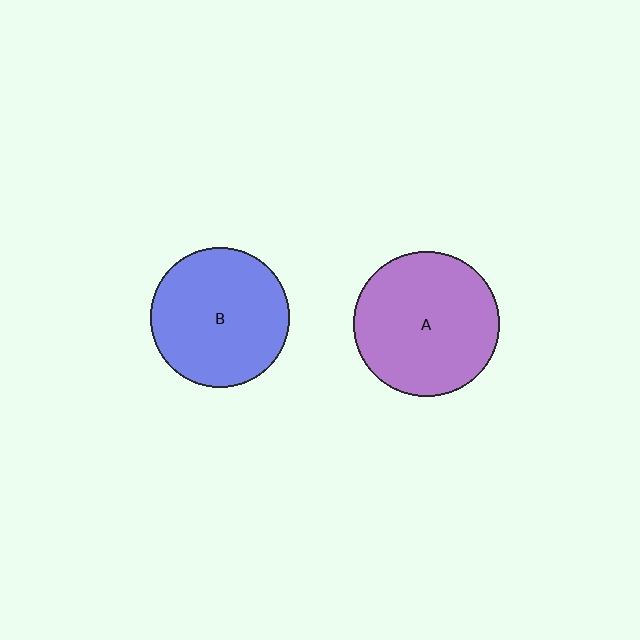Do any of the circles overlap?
No, none of the circles overlap.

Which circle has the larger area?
Circle A (purple).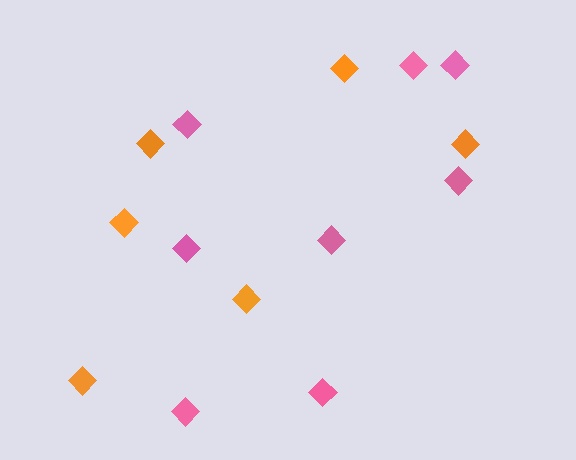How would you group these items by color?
There are 2 groups: one group of pink diamonds (8) and one group of orange diamonds (6).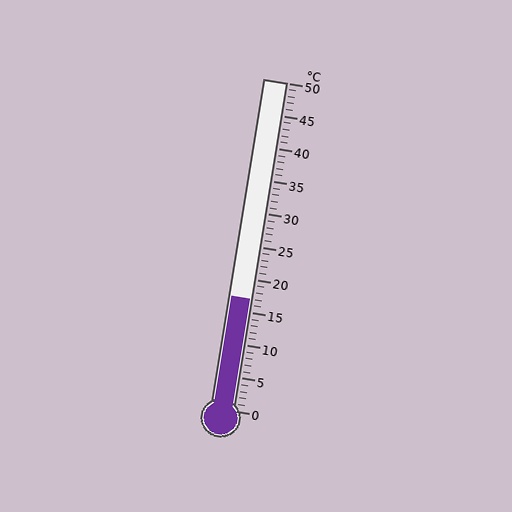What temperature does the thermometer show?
The thermometer shows approximately 17°C.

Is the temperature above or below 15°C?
The temperature is above 15°C.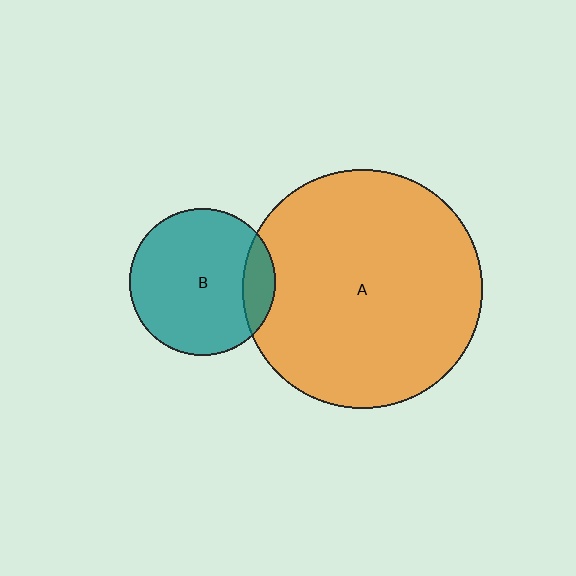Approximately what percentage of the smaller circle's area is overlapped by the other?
Approximately 15%.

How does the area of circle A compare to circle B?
Approximately 2.7 times.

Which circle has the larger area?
Circle A (orange).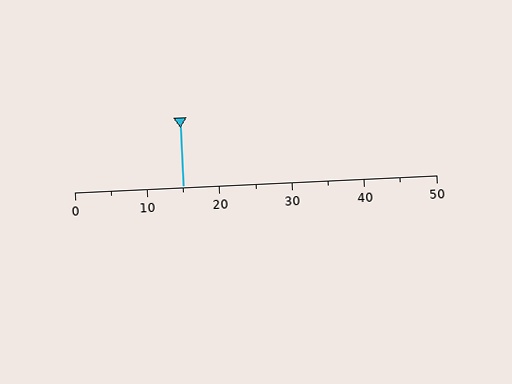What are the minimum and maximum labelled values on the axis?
The axis runs from 0 to 50.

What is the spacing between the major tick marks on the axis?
The major ticks are spaced 10 apart.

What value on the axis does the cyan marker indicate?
The marker indicates approximately 15.